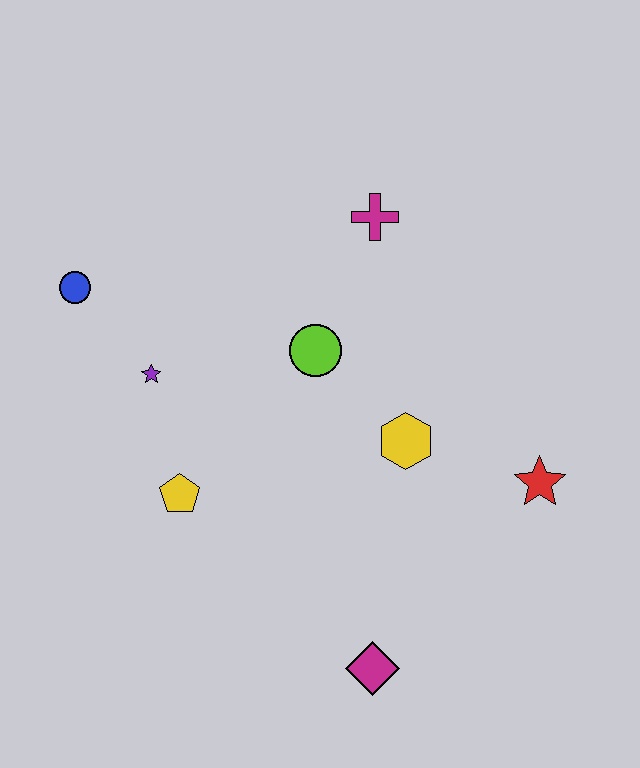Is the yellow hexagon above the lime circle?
No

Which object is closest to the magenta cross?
The lime circle is closest to the magenta cross.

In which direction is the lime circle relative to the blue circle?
The lime circle is to the right of the blue circle.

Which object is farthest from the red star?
The blue circle is farthest from the red star.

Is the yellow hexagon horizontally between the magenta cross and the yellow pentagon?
No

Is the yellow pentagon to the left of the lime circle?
Yes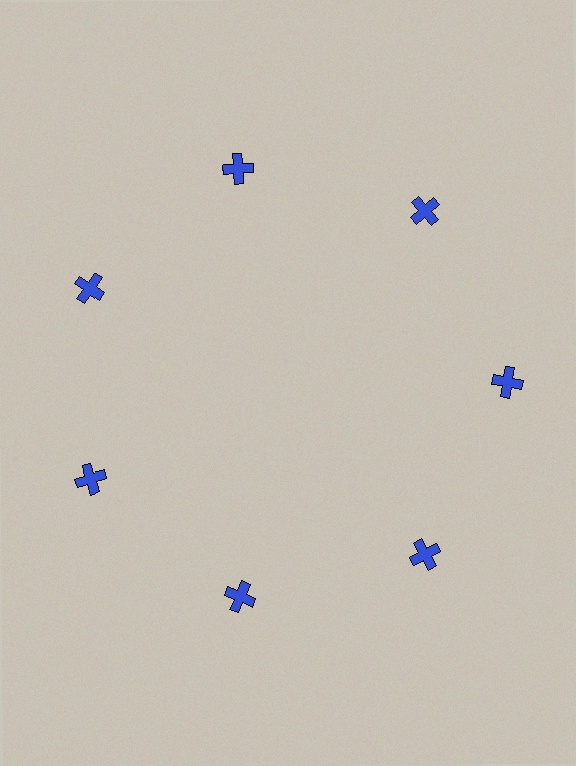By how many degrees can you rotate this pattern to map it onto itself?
The pattern maps onto itself every 51 degrees of rotation.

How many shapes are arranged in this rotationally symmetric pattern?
There are 7 shapes, arranged in 7 groups of 1.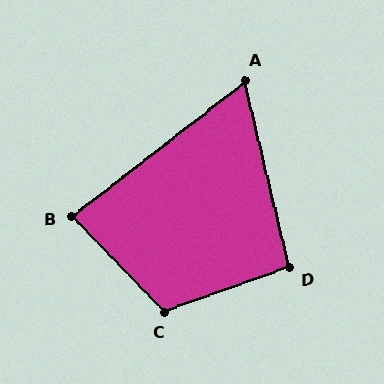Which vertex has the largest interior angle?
C, at approximately 114 degrees.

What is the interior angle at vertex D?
Approximately 96 degrees (obtuse).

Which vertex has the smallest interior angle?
A, at approximately 66 degrees.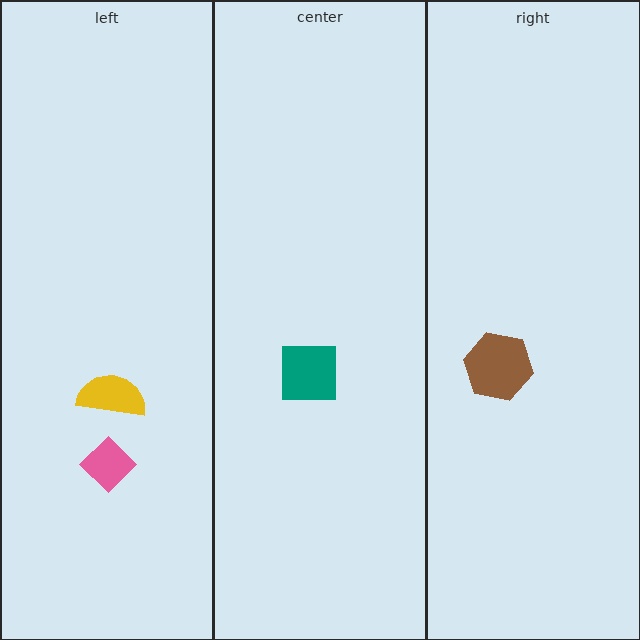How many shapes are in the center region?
1.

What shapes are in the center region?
The teal square.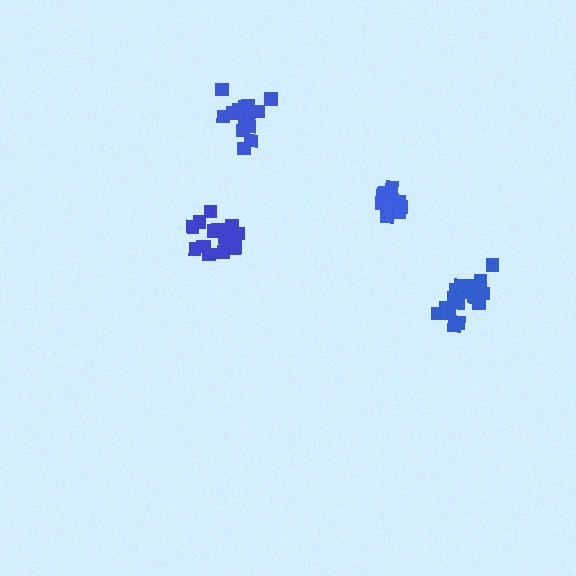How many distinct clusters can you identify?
There are 4 distinct clusters.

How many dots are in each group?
Group 1: 20 dots, Group 2: 15 dots, Group 3: 18 dots, Group 4: 14 dots (67 total).